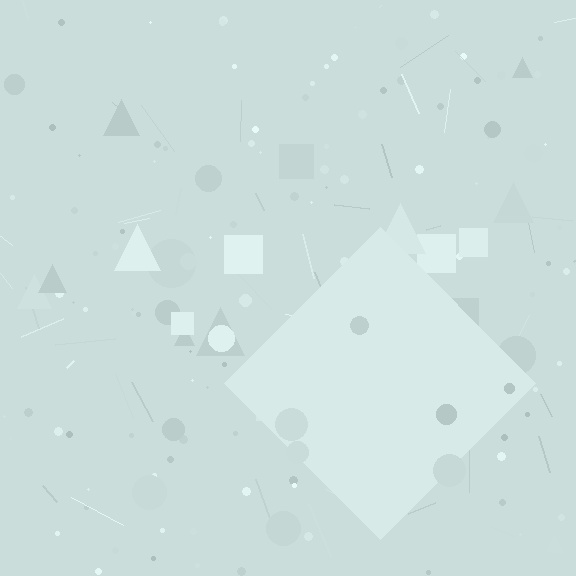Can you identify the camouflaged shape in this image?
The camouflaged shape is a diamond.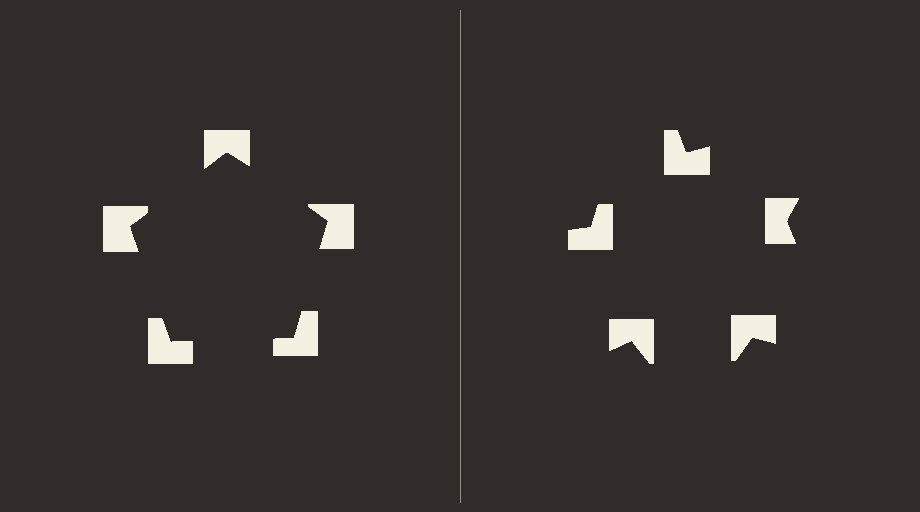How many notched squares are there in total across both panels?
10 — 5 on each side.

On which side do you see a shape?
An illusory pentagon appears on the left side. On the right side the wedge cuts are rotated, so no coherent shape forms.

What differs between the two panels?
The notched squares are positioned identically on both sides; only the wedge orientations differ. On the left they align to a pentagon; on the right they are misaligned.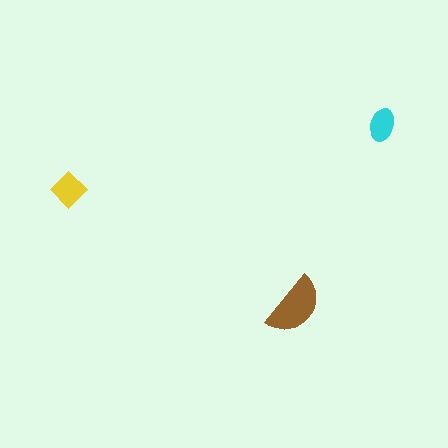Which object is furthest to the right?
The cyan ellipse is rightmost.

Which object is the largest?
The brown semicircle.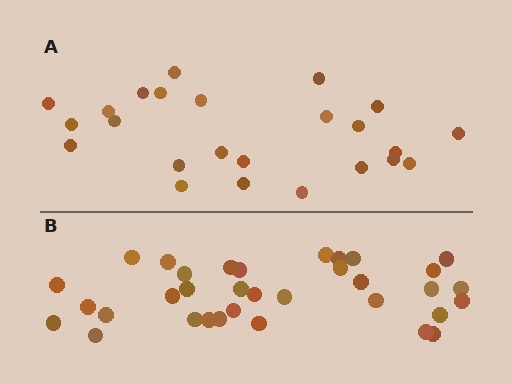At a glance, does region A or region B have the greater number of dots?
Region B (the bottom region) has more dots.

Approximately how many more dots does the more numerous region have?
Region B has roughly 10 or so more dots than region A.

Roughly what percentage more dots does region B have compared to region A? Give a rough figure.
About 40% more.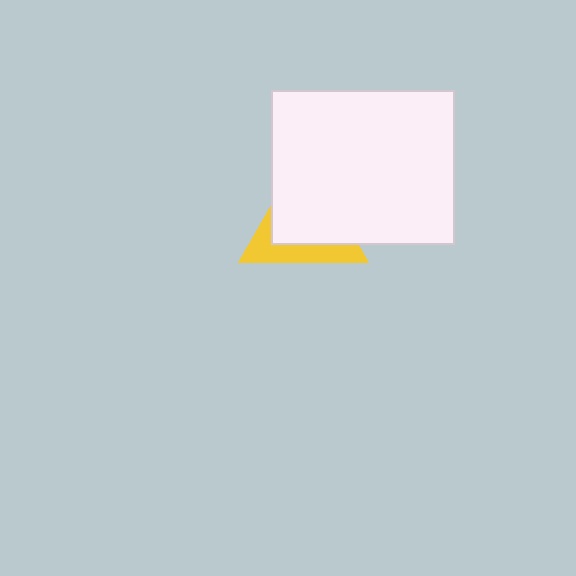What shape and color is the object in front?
The object in front is a white rectangle.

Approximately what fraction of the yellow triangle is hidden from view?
Roughly 65% of the yellow triangle is hidden behind the white rectangle.